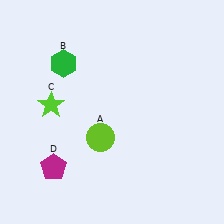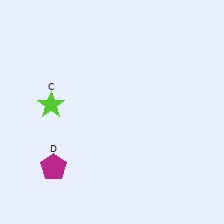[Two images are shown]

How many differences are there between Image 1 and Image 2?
There are 2 differences between the two images.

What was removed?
The green hexagon (B), the lime circle (A) were removed in Image 2.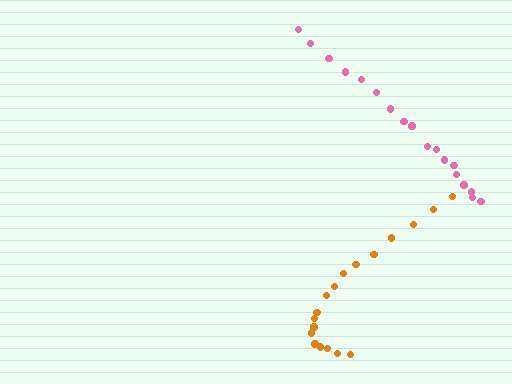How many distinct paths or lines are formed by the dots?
There are 2 distinct paths.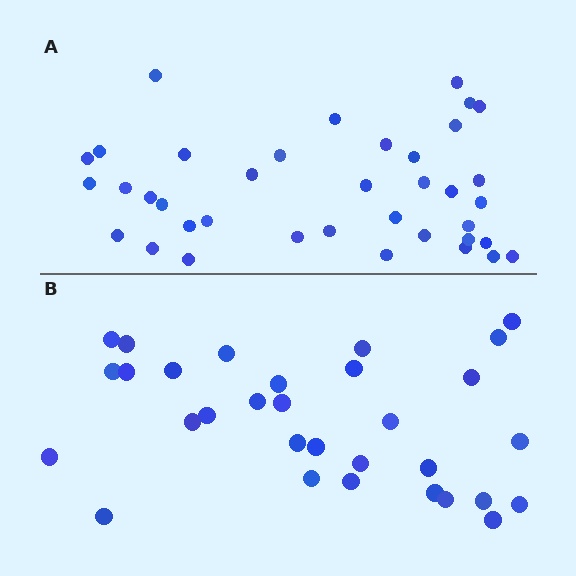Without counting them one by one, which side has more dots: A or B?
Region A (the top region) has more dots.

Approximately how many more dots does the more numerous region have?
Region A has roughly 8 or so more dots than region B.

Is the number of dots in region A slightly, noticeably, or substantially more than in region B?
Region A has only slightly more — the two regions are fairly close. The ratio is roughly 1.2 to 1.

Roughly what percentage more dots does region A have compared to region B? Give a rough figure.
About 25% more.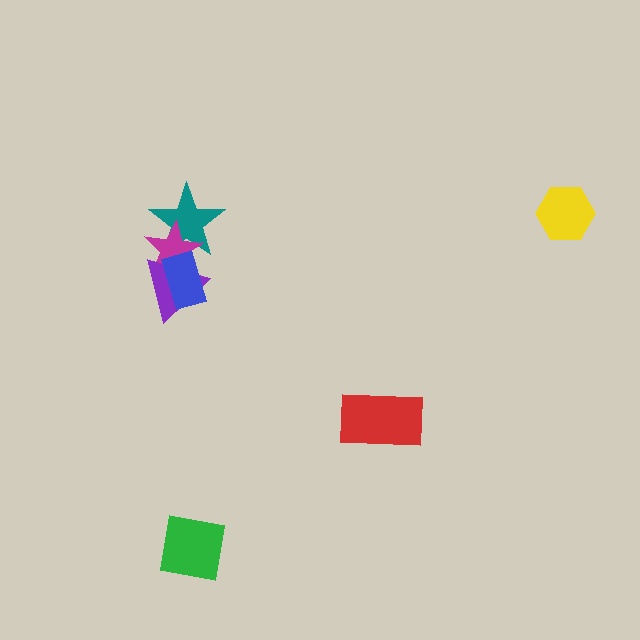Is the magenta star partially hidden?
Yes, it is partially covered by another shape.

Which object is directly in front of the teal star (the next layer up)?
The magenta star is directly in front of the teal star.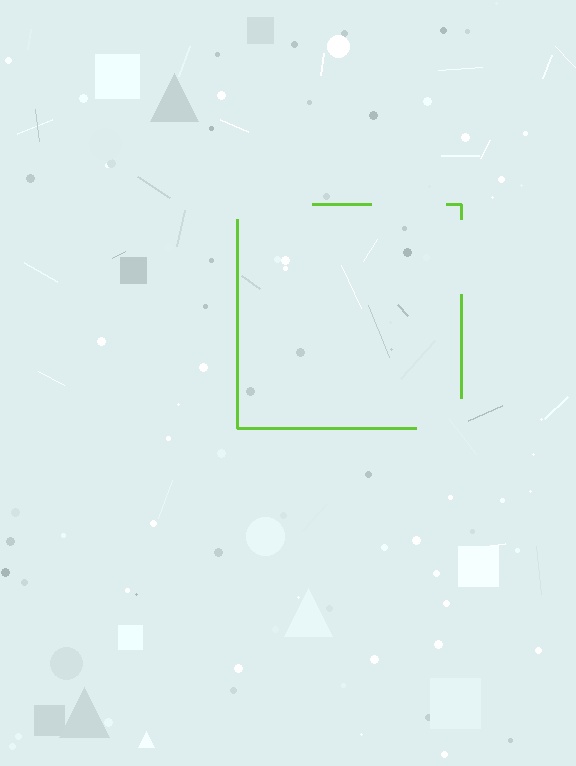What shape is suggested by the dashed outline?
The dashed outline suggests a square.